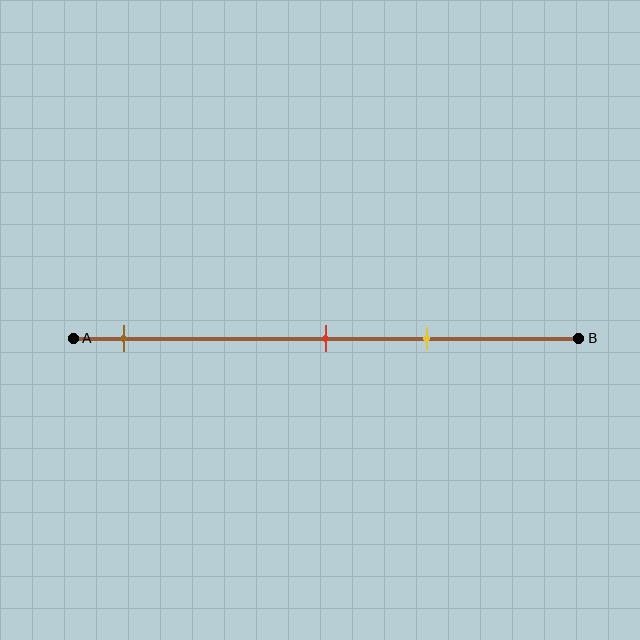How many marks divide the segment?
There are 3 marks dividing the segment.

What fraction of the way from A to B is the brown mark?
The brown mark is approximately 10% (0.1) of the way from A to B.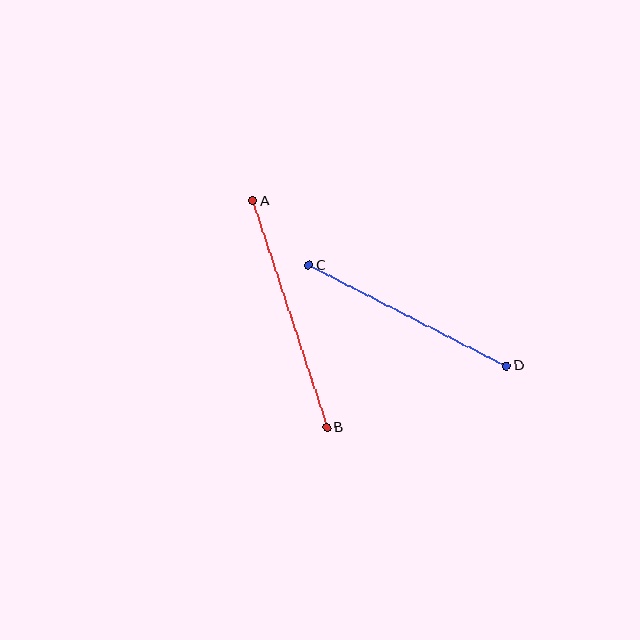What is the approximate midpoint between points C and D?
The midpoint is at approximately (408, 316) pixels.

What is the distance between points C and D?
The distance is approximately 221 pixels.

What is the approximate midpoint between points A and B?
The midpoint is at approximately (290, 314) pixels.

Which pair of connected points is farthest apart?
Points A and B are farthest apart.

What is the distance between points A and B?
The distance is approximately 238 pixels.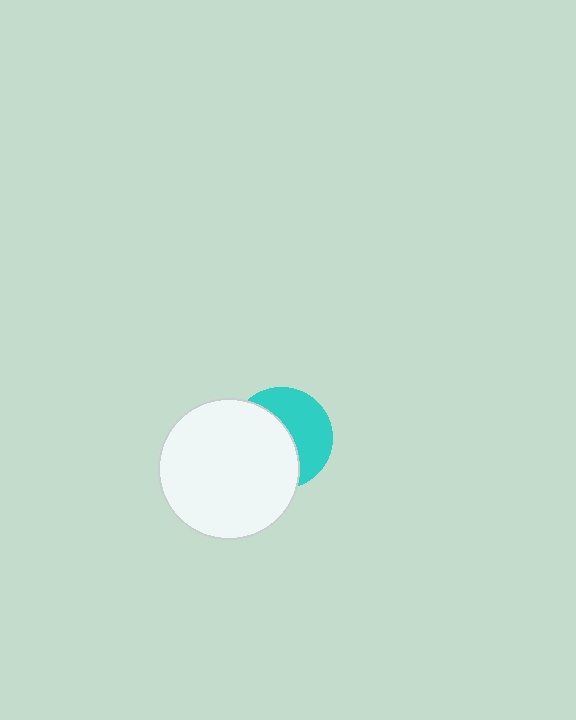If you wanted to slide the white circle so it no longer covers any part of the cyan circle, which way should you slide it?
Slide it left — that is the most direct way to separate the two shapes.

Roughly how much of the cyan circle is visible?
About half of it is visible (roughly 46%).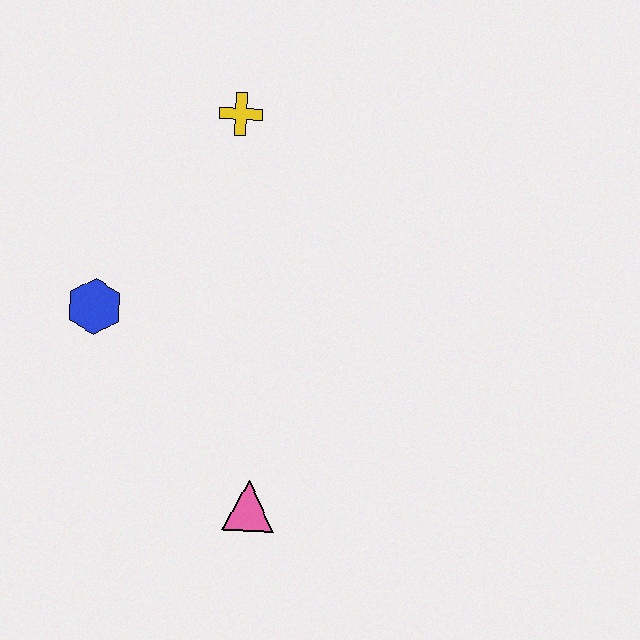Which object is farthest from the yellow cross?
The pink triangle is farthest from the yellow cross.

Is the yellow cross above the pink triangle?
Yes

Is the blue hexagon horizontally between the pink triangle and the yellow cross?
No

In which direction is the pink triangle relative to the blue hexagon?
The pink triangle is below the blue hexagon.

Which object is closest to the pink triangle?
The blue hexagon is closest to the pink triangle.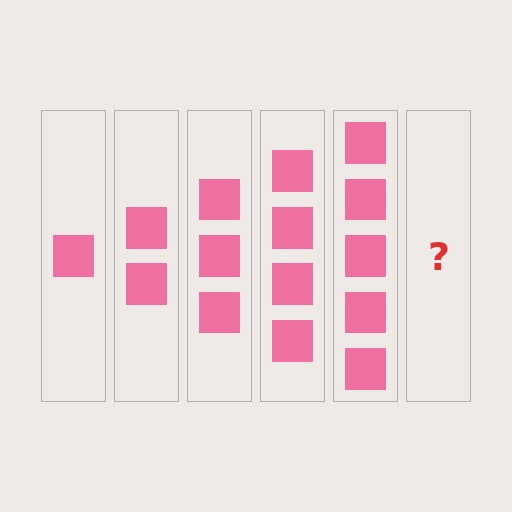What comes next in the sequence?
The next element should be 6 squares.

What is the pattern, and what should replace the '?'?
The pattern is that each step adds one more square. The '?' should be 6 squares.